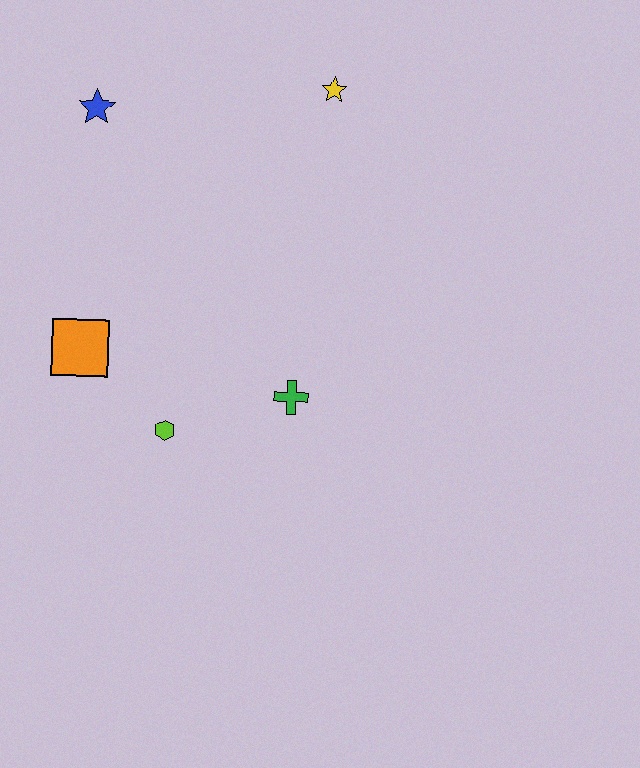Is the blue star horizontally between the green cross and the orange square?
Yes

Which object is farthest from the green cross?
The blue star is farthest from the green cross.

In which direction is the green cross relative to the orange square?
The green cross is to the right of the orange square.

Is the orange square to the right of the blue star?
No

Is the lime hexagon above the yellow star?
No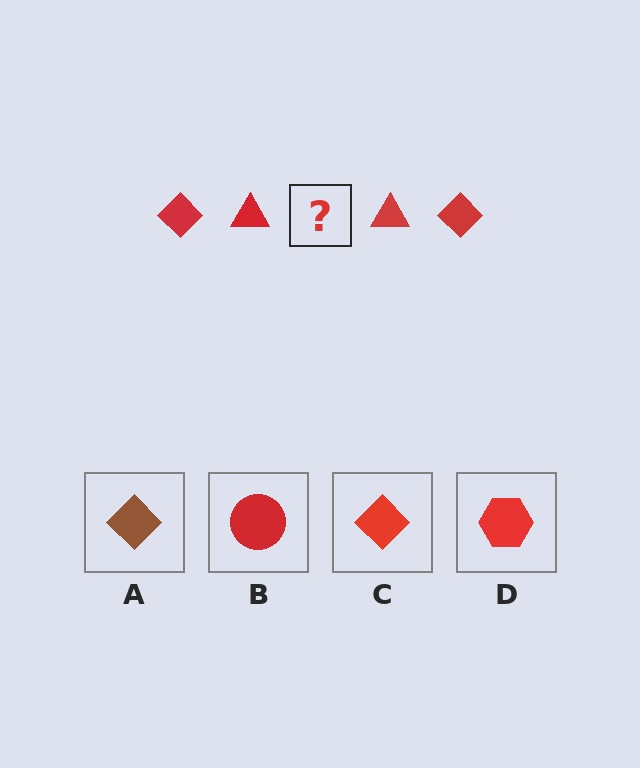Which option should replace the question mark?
Option C.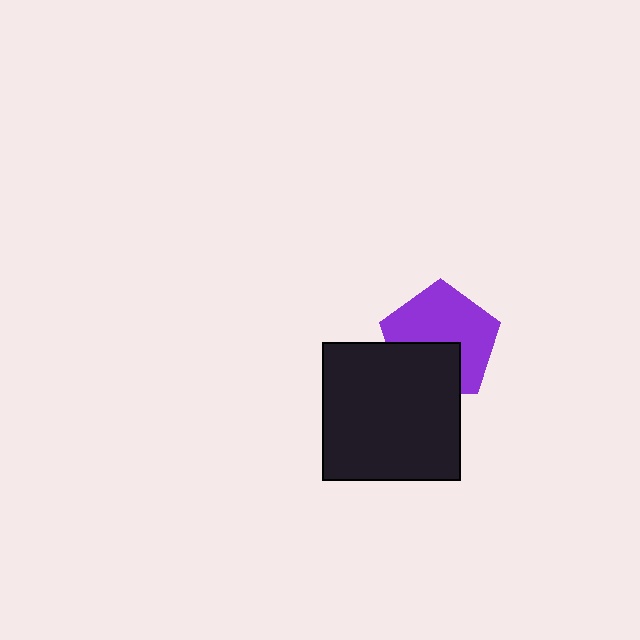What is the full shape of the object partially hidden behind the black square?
The partially hidden object is a purple pentagon.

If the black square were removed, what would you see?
You would see the complete purple pentagon.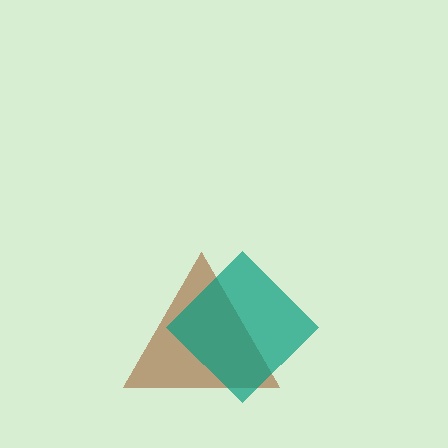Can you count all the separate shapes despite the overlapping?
Yes, there are 2 separate shapes.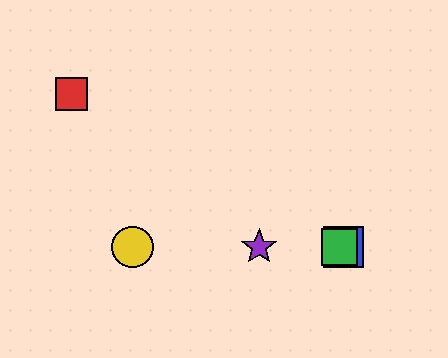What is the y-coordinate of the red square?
The red square is at y≈94.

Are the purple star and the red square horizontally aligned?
No, the purple star is at y≈247 and the red square is at y≈94.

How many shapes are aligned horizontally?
4 shapes (the blue square, the green square, the yellow circle, the purple star) are aligned horizontally.